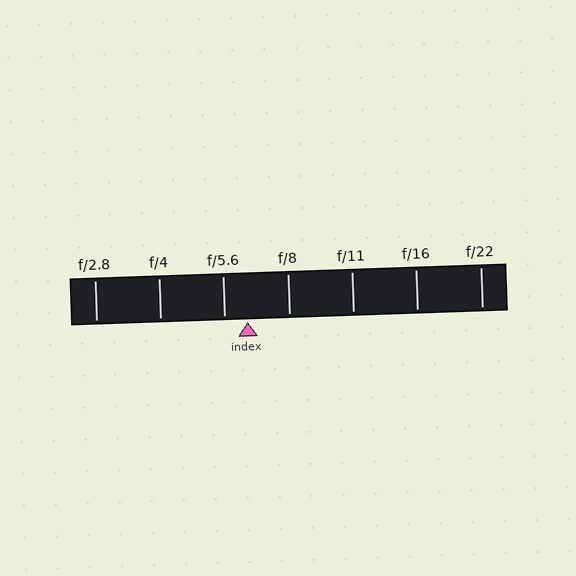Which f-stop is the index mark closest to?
The index mark is closest to f/5.6.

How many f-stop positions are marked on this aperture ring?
There are 7 f-stop positions marked.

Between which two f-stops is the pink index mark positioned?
The index mark is between f/5.6 and f/8.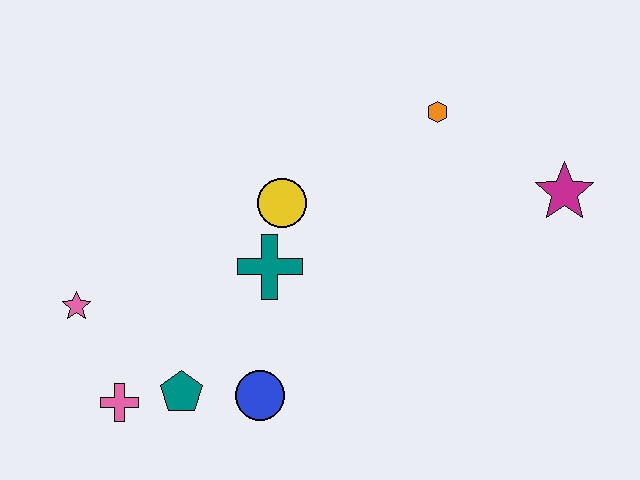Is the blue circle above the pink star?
No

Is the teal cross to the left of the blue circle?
No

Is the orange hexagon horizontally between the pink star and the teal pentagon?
No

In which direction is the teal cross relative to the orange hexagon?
The teal cross is to the left of the orange hexagon.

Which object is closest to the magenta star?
The orange hexagon is closest to the magenta star.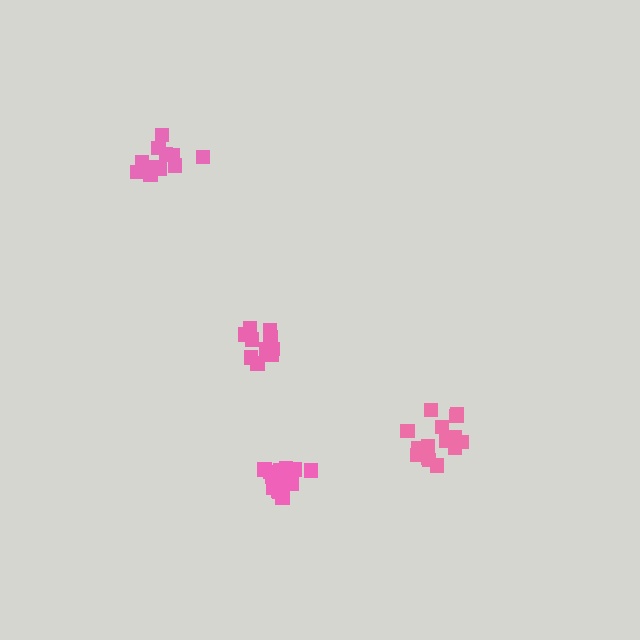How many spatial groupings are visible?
There are 4 spatial groupings.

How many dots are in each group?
Group 1: 15 dots, Group 2: 13 dots, Group 3: 12 dots, Group 4: 16 dots (56 total).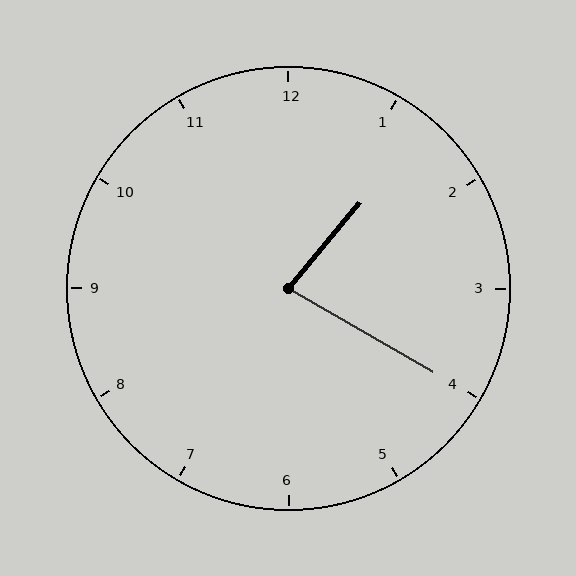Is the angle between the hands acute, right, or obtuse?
It is acute.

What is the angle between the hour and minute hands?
Approximately 80 degrees.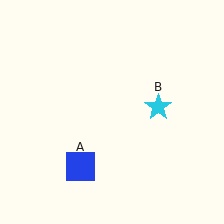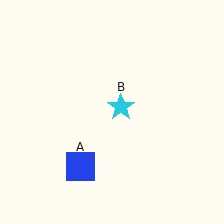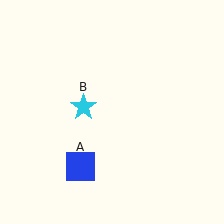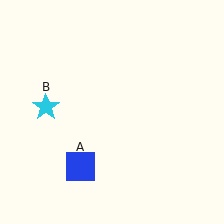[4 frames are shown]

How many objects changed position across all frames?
1 object changed position: cyan star (object B).